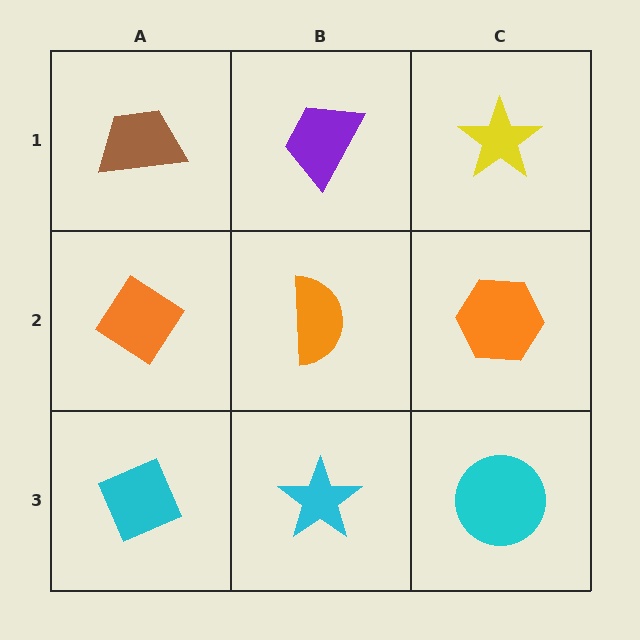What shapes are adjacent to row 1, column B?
An orange semicircle (row 2, column B), a brown trapezoid (row 1, column A), a yellow star (row 1, column C).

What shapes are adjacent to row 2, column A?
A brown trapezoid (row 1, column A), a cyan diamond (row 3, column A), an orange semicircle (row 2, column B).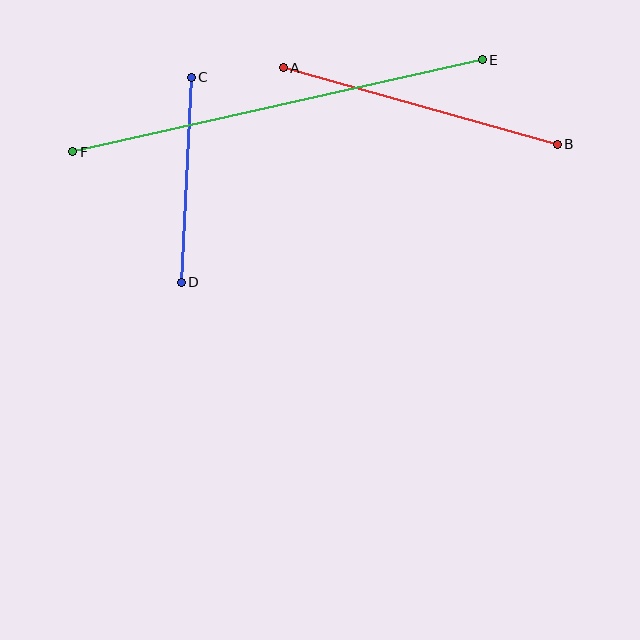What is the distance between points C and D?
The distance is approximately 205 pixels.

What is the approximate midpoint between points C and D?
The midpoint is at approximately (186, 180) pixels.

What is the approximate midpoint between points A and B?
The midpoint is at approximately (420, 106) pixels.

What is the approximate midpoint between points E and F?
The midpoint is at approximately (277, 106) pixels.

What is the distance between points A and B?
The distance is approximately 284 pixels.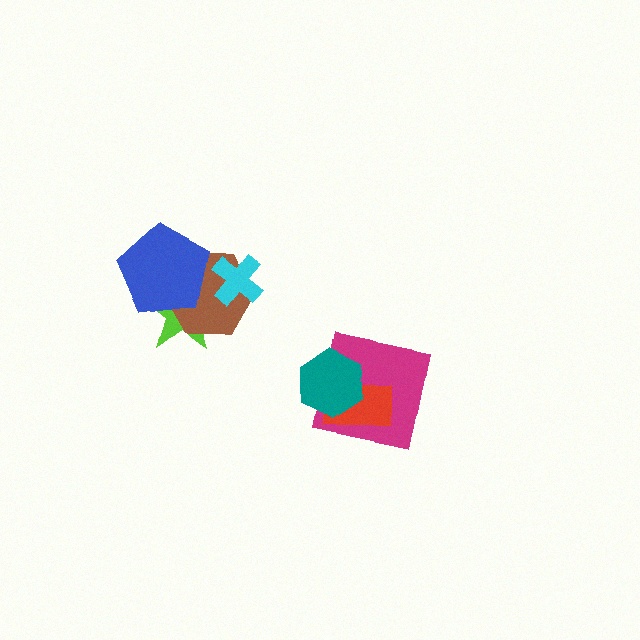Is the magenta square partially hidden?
Yes, it is partially covered by another shape.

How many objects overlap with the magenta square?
2 objects overlap with the magenta square.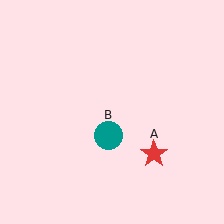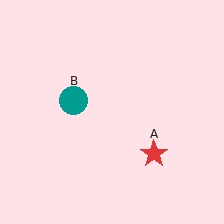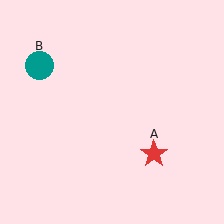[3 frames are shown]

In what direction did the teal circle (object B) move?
The teal circle (object B) moved up and to the left.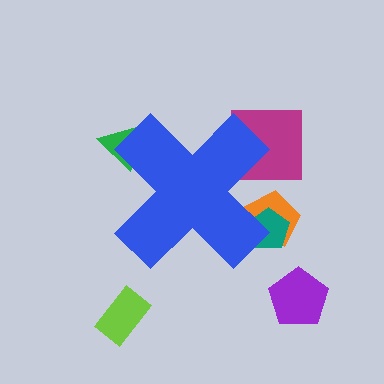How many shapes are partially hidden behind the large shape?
4 shapes are partially hidden.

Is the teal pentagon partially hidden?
Yes, the teal pentagon is partially hidden behind the blue cross.